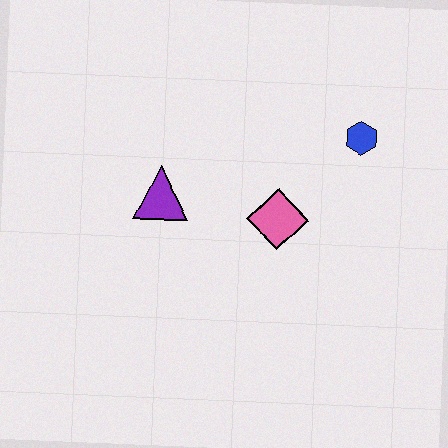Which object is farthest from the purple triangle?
The blue hexagon is farthest from the purple triangle.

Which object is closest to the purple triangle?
The pink diamond is closest to the purple triangle.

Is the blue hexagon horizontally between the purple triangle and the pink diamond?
No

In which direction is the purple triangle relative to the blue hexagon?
The purple triangle is to the left of the blue hexagon.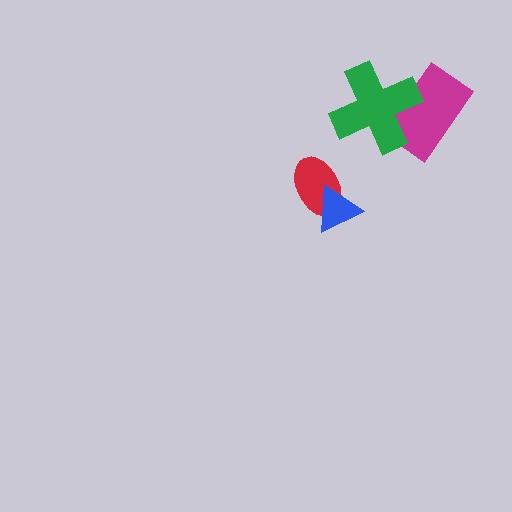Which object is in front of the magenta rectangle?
The green cross is in front of the magenta rectangle.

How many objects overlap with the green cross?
1 object overlaps with the green cross.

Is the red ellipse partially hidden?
Yes, it is partially covered by another shape.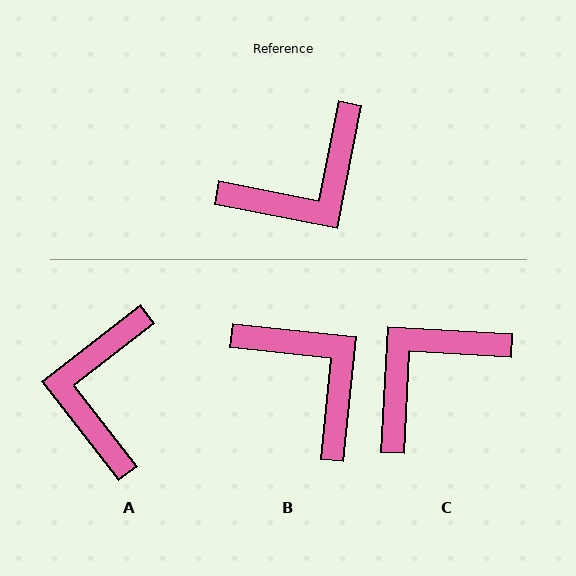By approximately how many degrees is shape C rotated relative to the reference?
Approximately 172 degrees clockwise.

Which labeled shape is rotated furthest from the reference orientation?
C, about 172 degrees away.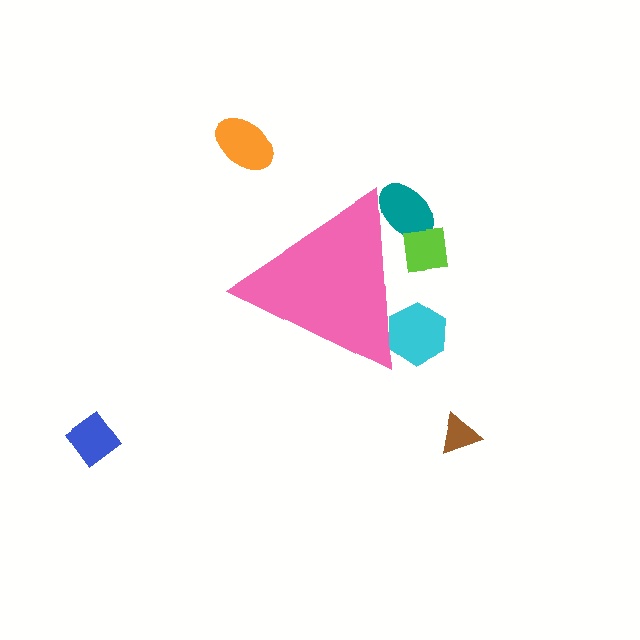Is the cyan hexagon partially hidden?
Yes, the cyan hexagon is partially hidden behind the pink triangle.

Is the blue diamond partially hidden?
No, the blue diamond is fully visible.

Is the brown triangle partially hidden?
No, the brown triangle is fully visible.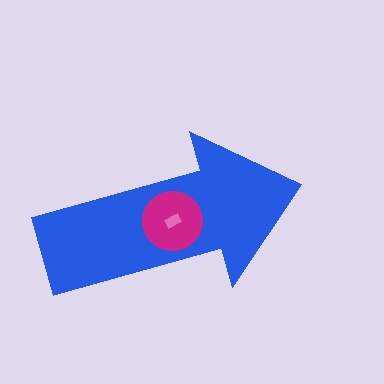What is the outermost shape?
The blue arrow.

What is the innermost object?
The pink rectangle.